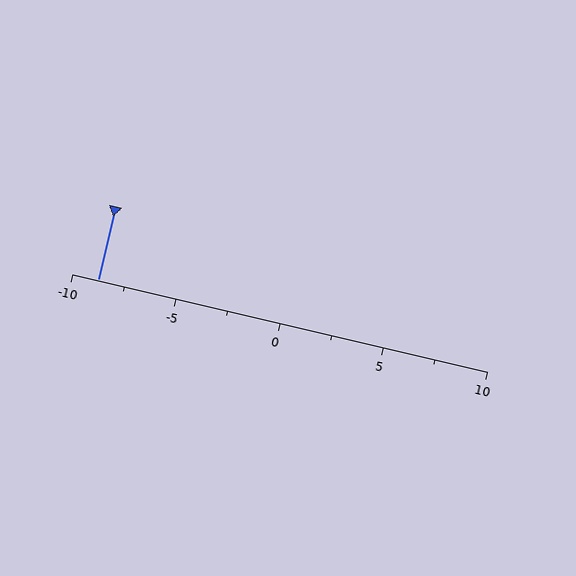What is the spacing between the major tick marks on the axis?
The major ticks are spaced 5 apart.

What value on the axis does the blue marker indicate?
The marker indicates approximately -8.8.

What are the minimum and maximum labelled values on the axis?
The axis runs from -10 to 10.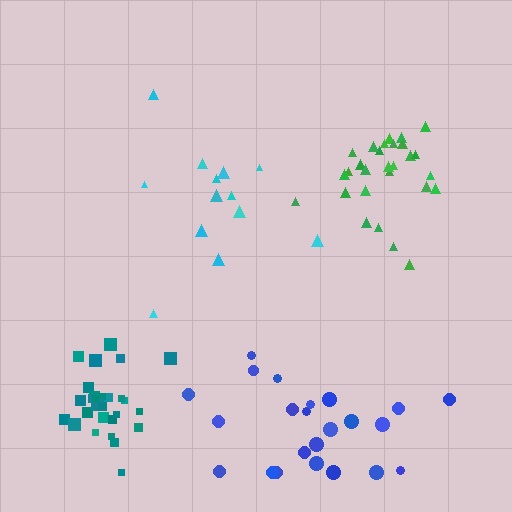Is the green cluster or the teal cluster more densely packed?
Teal.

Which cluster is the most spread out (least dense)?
Cyan.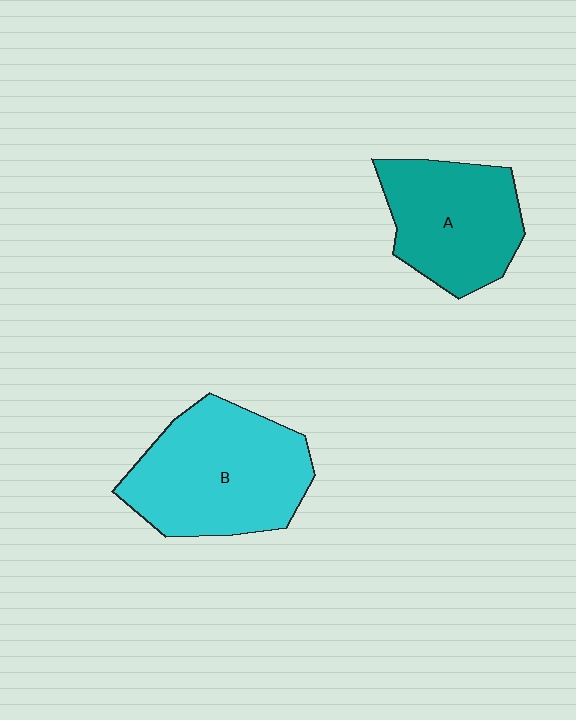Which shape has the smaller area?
Shape A (teal).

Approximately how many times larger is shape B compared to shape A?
Approximately 1.3 times.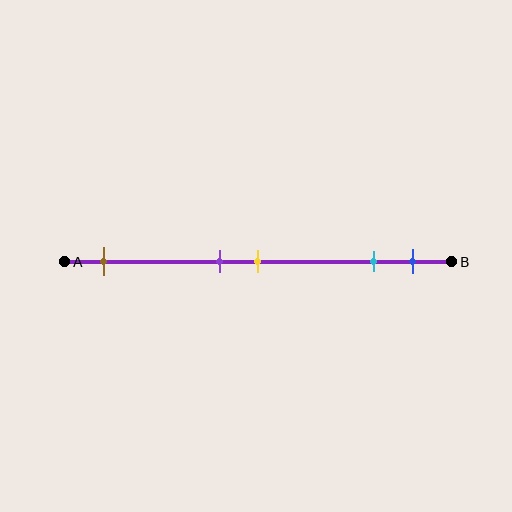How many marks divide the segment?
There are 5 marks dividing the segment.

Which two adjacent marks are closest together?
The purple and yellow marks are the closest adjacent pair.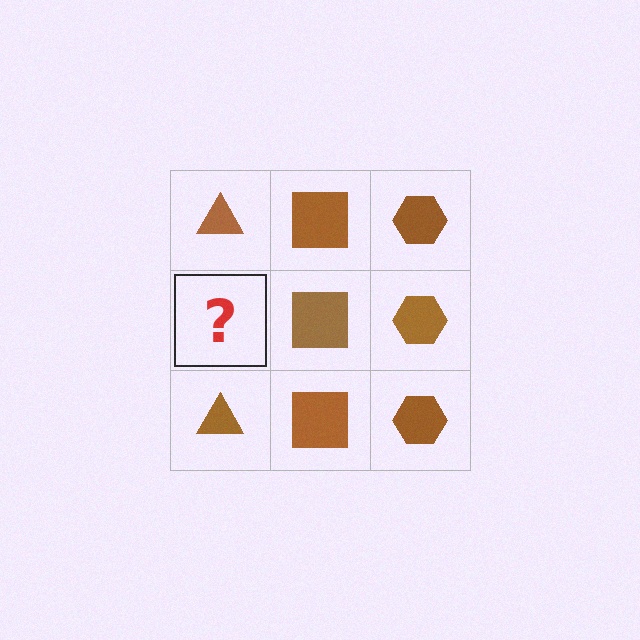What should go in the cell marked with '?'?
The missing cell should contain a brown triangle.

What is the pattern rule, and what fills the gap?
The rule is that each column has a consistent shape. The gap should be filled with a brown triangle.